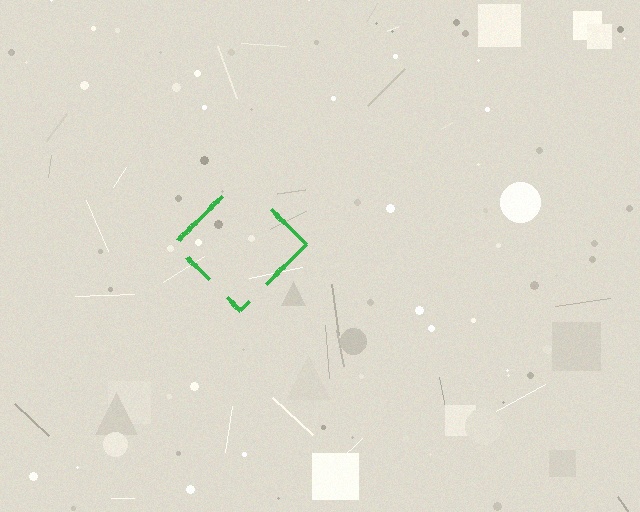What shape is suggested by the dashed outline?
The dashed outline suggests a diamond.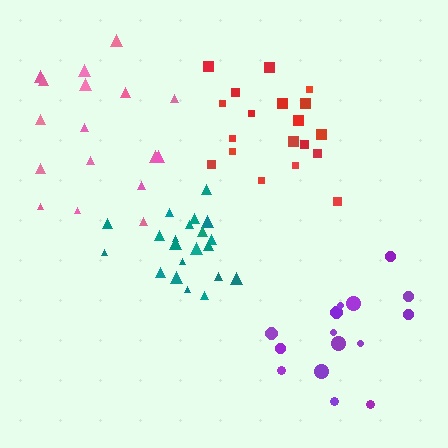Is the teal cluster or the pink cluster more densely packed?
Teal.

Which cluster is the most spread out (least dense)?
Pink.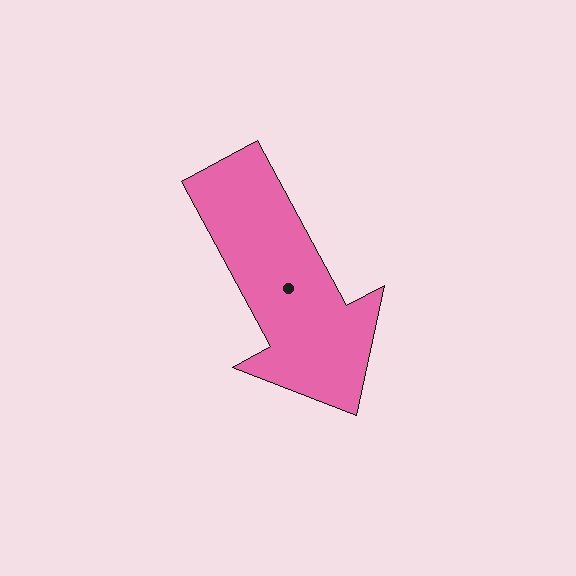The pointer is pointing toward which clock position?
Roughly 5 o'clock.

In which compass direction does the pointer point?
Southeast.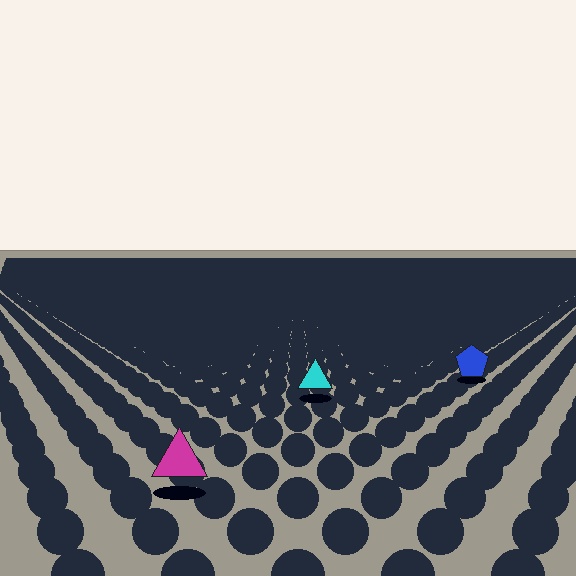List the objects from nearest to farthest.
From nearest to farthest: the magenta triangle, the cyan triangle, the blue pentagon.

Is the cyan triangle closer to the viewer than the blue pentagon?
Yes. The cyan triangle is closer — you can tell from the texture gradient: the ground texture is coarser near it.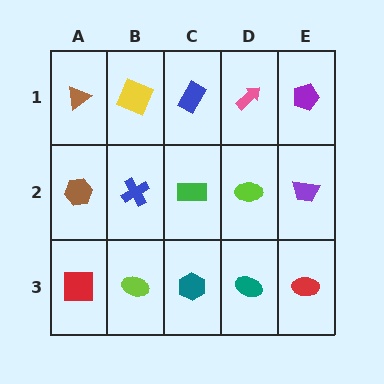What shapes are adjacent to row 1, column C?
A green rectangle (row 2, column C), a yellow square (row 1, column B), a pink arrow (row 1, column D).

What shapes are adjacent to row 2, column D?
A pink arrow (row 1, column D), a teal ellipse (row 3, column D), a green rectangle (row 2, column C), a purple trapezoid (row 2, column E).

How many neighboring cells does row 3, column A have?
2.